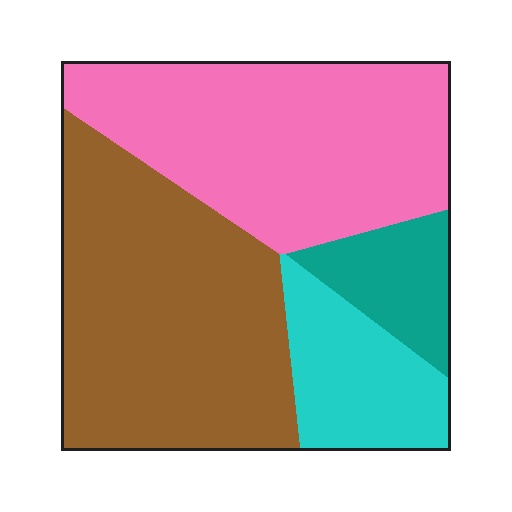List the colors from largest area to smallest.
From largest to smallest: brown, pink, cyan, teal.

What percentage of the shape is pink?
Pink covers 36% of the shape.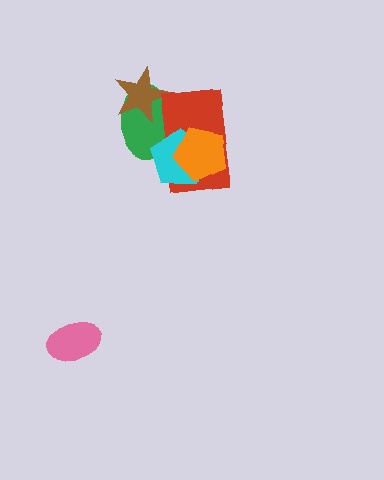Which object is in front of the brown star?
The red rectangle is in front of the brown star.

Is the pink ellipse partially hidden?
No, no other shape covers it.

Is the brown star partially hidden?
Yes, it is partially covered by another shape.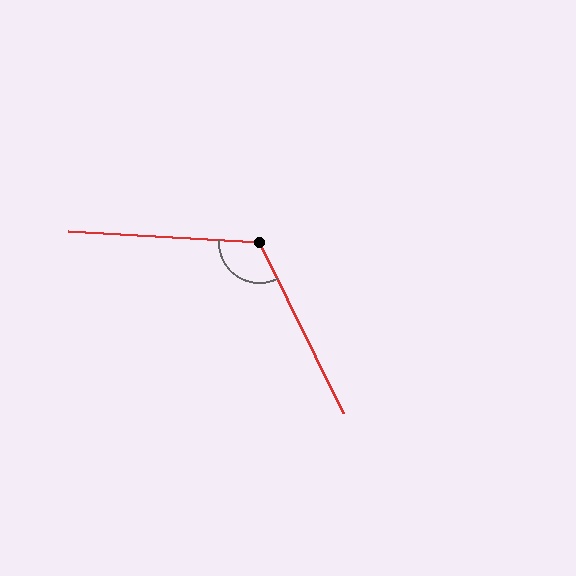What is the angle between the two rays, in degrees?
Approximately 120 degrees.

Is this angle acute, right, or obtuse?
It is obtuse.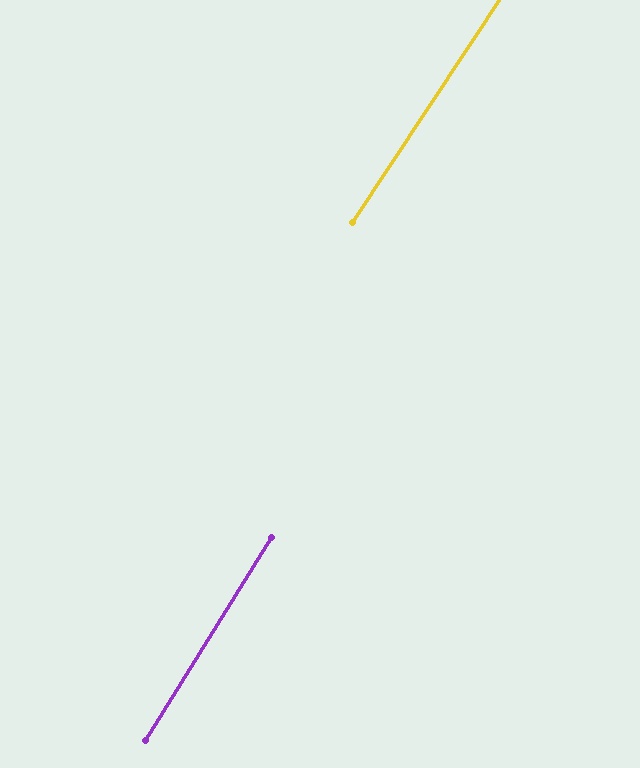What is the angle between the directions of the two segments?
Approximately 2 degrees.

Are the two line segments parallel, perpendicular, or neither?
Parallel — their directions differ by only 1.7°.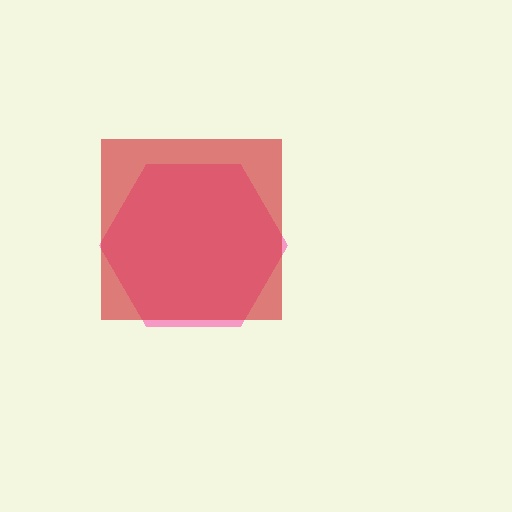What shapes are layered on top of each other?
The layered shapes are: a pink hexagon, a red square.